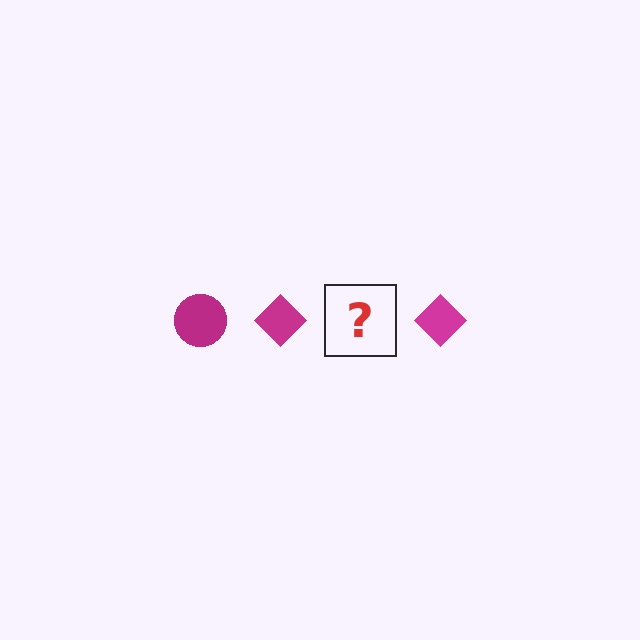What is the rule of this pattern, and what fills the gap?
The rule is that the pattern cycles through circle, diamond shapes in magenta. The gap should be filled with a magenta circle.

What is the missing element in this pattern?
The missing element is a magenta circle.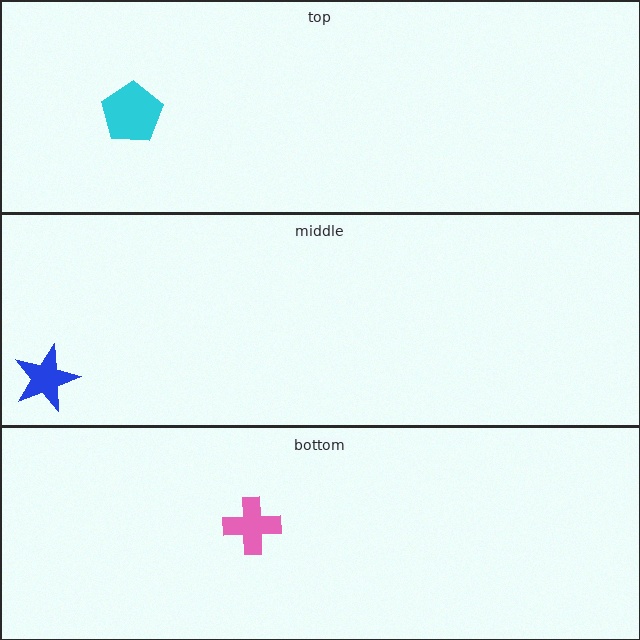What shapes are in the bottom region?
The pink cross.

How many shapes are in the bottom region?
1.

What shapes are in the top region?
The cyan pentagon.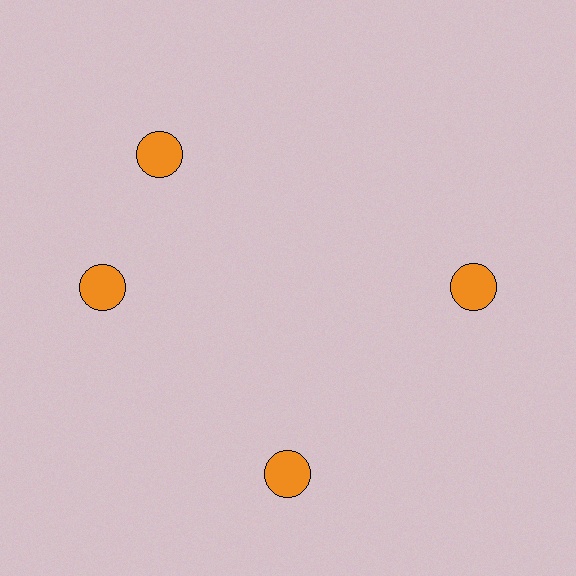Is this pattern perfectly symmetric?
No. The 4 orange circles are arranged in a ring, but one element near the 12 o'clock position is rotated out of alignment along the ring, breaking the 4-fold rotational symmetry.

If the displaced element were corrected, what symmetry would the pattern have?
It would have 4-fold rotational symmetry — the pattern would map onto itself every 90 degrees.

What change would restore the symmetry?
The symmetry would be restored by rotating it back into even spacing with its neighbors so that all 4 circles sit at equal angles and equal distance from the center.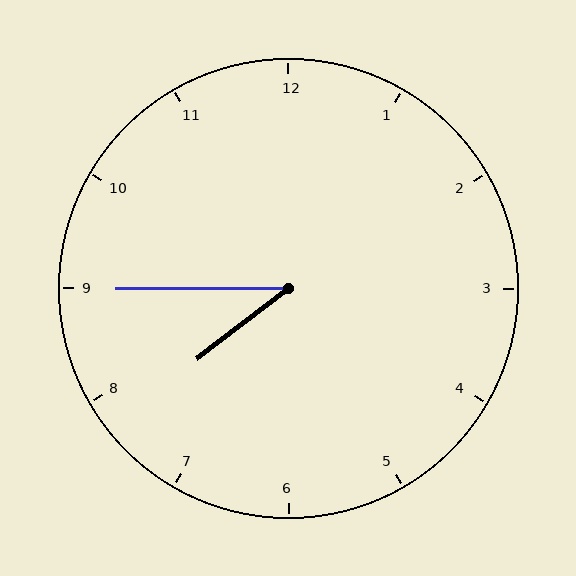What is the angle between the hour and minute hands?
Approximately 38 degrees.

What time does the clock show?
7:45.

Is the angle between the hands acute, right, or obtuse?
It is acute.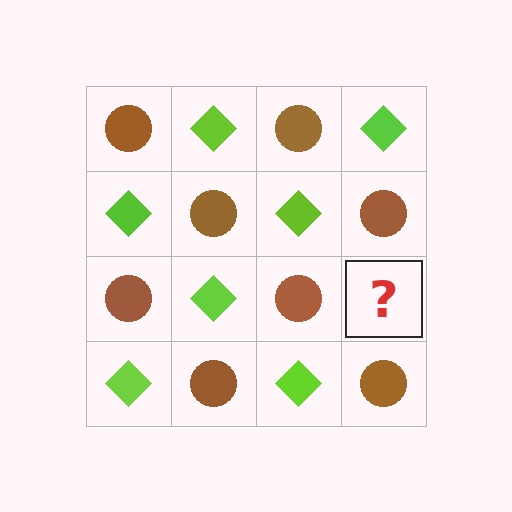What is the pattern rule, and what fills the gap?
The rule is that it alternates brown circle and lime diamond in a checkerboard pattern. The gap should be filled with a lime diamond.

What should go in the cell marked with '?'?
The missing cell should contain a lime diamond.